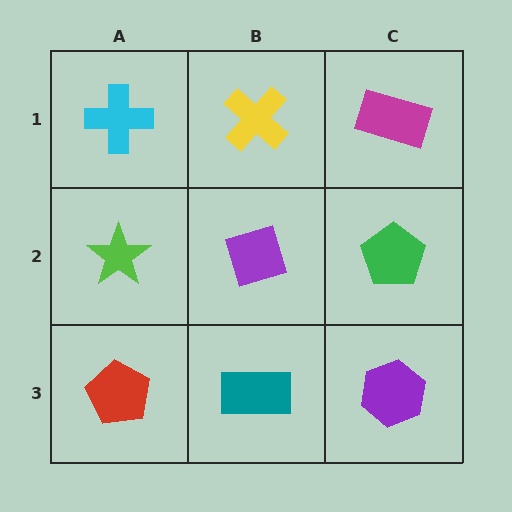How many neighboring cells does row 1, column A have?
2.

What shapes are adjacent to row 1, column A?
A lime star (row 2, column A), a yellow cross (row 1, column B).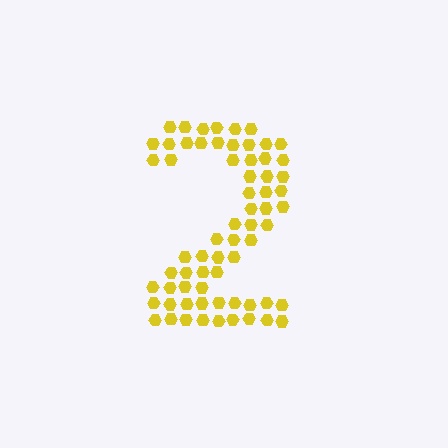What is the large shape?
The large shape is the digit 2.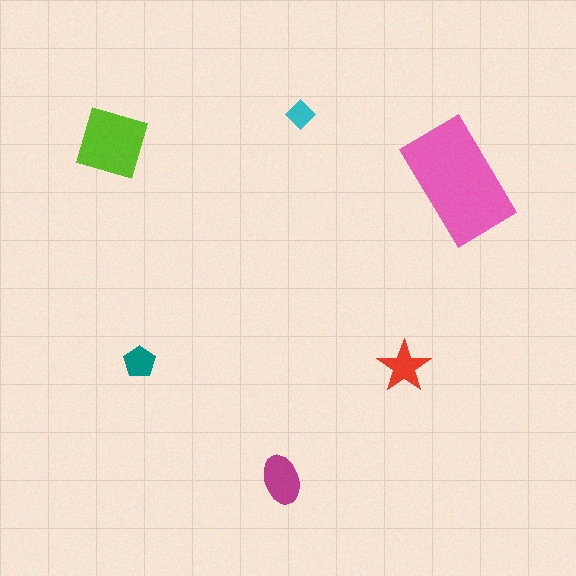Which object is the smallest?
The cyan diamond.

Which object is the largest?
The pink rectangle.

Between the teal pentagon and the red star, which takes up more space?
The red star.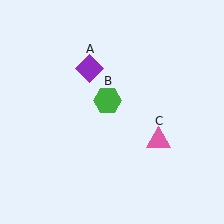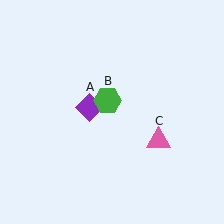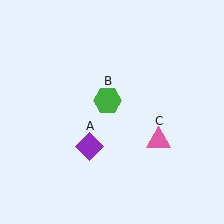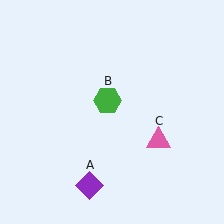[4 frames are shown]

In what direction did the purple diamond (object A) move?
The purple diamond (object A) moved down.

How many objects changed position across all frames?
1 object changed position: purple diamond (object A).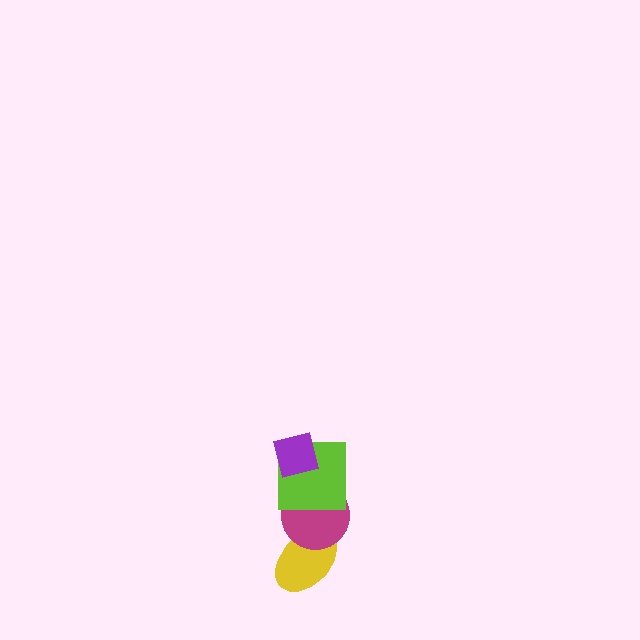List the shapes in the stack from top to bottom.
From top to bottom: the purple square, the lime square, the magenta circle, the yellow ellipse.